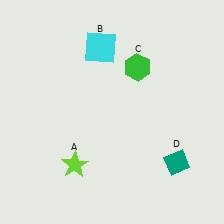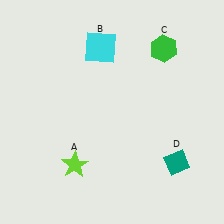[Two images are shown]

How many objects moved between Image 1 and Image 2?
1 object moved between the two images.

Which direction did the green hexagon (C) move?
The green hexagon (C) moved right.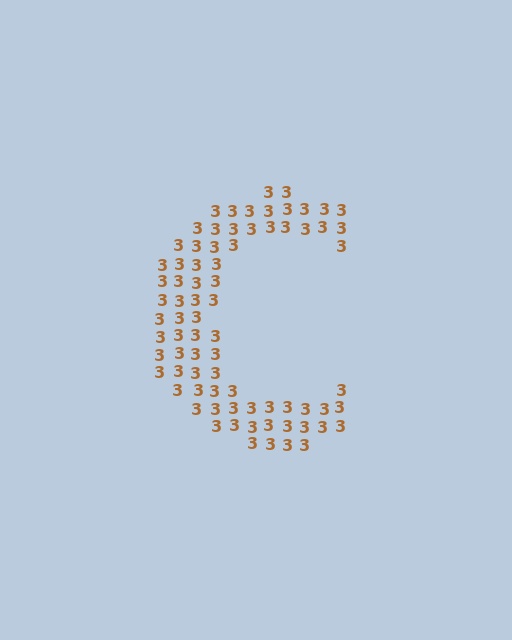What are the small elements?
The small elements are digit 3's.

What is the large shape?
The large shape is the letter C.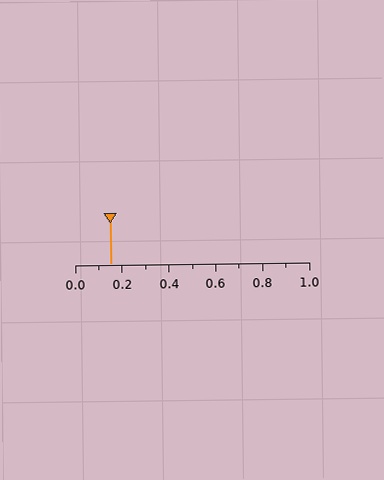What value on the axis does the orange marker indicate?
The marker indicates approximately 0.15.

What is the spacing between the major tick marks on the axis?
The major ticks are spaced 0.2 apart.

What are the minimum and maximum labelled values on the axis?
The axis runs from 0.0 to 1.0.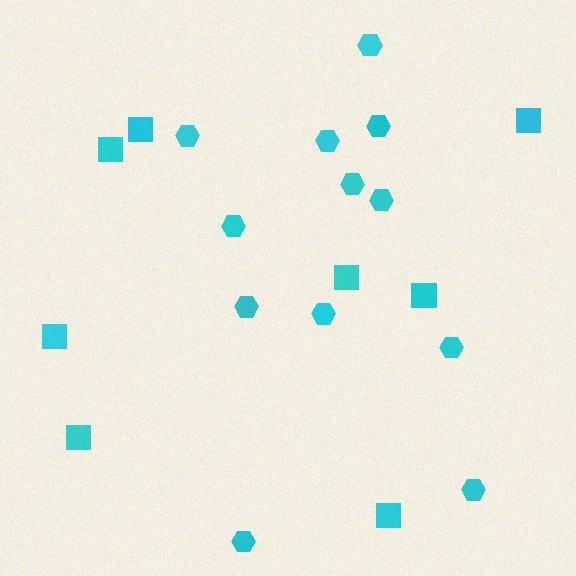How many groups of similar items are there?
There are 2 groups: one group of hexagons (12) and one group of squares (8).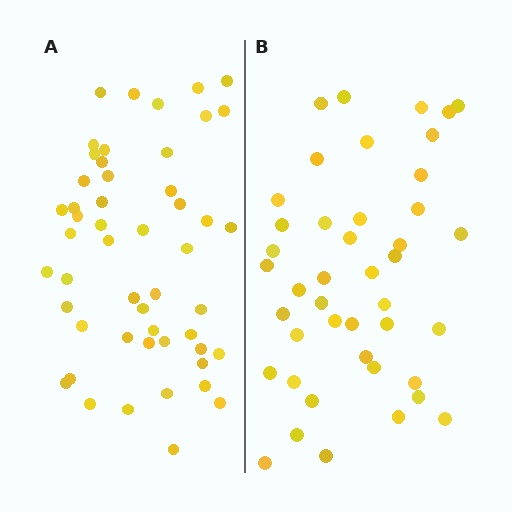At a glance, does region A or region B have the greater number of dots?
Region A (the left region) has more dots.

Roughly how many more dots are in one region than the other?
Region A has roughly 8 or so more dots than region B.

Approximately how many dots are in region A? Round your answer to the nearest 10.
About 50 dots. (The exact count is 51, which rounds to 50.)